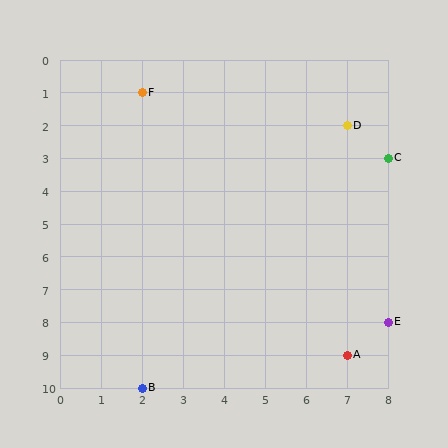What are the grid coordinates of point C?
Point C is at grid coordinates (8, 3).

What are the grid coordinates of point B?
Point B is at grid coordinates (2, 10).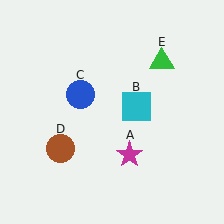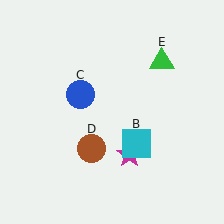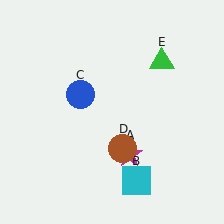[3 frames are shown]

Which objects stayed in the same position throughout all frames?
Magenta star (object A) and blue circle (object C) and green triangle (object E) remained stationary.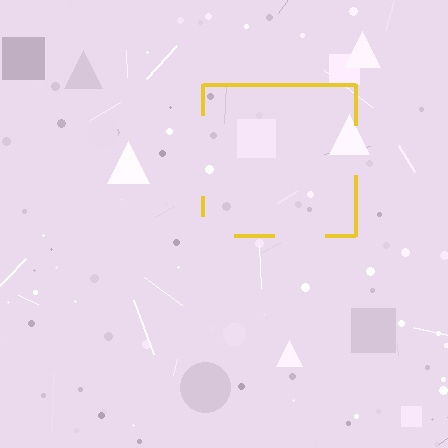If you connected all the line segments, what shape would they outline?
They would outline a square.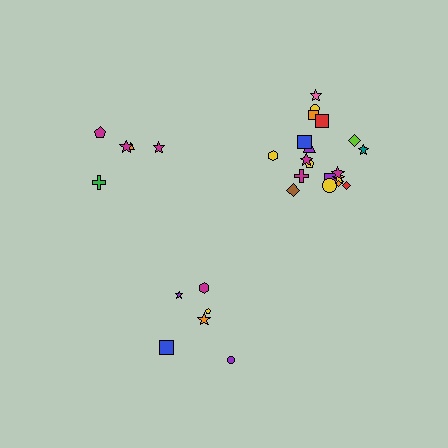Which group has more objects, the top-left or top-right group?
The top-right group.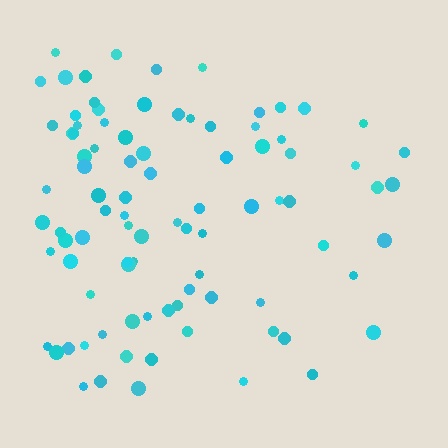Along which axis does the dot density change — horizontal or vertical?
Horizontal.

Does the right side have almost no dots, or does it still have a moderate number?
Still a moderate number, just noticeably fewer than the left.